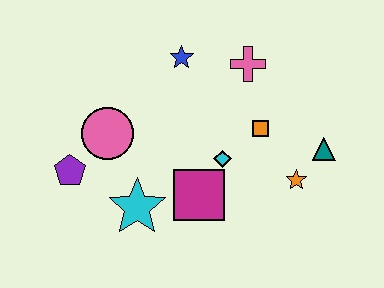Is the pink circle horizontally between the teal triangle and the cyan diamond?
No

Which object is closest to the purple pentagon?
The pink circle is closest to the purple pentagon.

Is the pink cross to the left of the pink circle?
No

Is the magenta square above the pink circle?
No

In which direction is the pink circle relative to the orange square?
The pink circle is to the left of the orange square.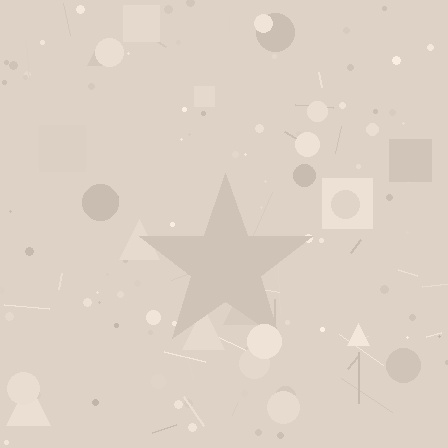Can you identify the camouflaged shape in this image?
The camouflaged shape is a star.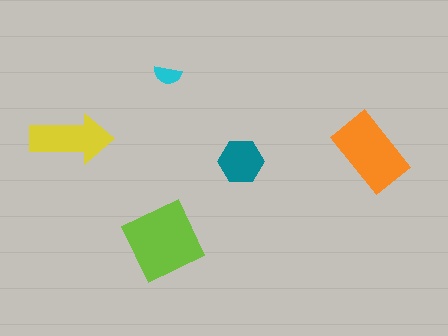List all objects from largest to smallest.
The lime diamond, the orange rectangle, the yellow arrow, the teal hexagon, the cyan semicircle.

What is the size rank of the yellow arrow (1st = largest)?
3rd.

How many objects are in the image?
There are 5 objects in the image.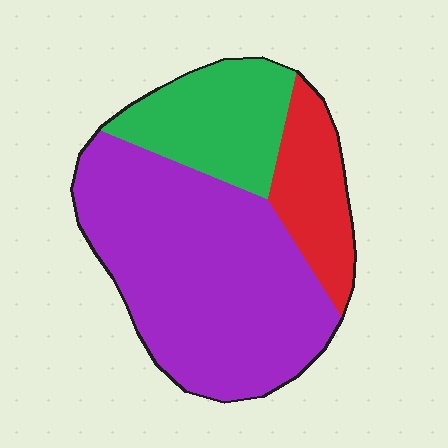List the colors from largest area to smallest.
From largest to smallest: purple, green, red.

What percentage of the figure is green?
Green takes up about one fifth (1/5) of the figure.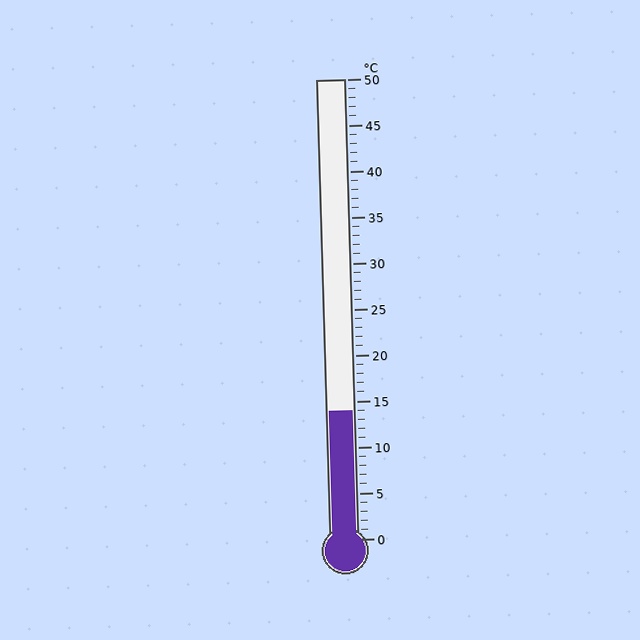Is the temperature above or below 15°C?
The temperature is below 15°C.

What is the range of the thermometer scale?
The thermometer scale ranges from 0°C to 50°C.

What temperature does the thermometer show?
The thermometer shows approximately 14°C.